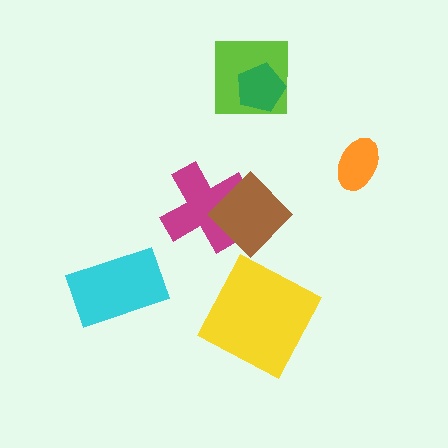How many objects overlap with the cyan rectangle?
0 objects overlap with the cyan rectangle.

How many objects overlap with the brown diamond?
1 object overlaps with the brown diamond.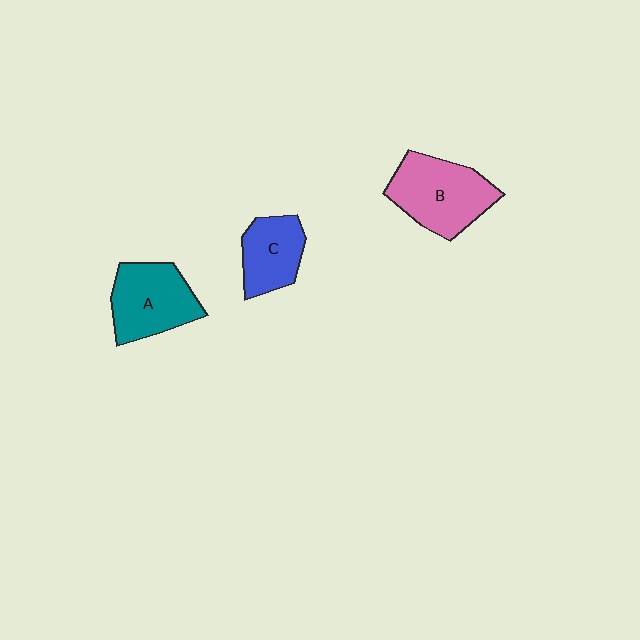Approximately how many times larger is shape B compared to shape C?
Approximately 1.5 times.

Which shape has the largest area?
Shape B (pink).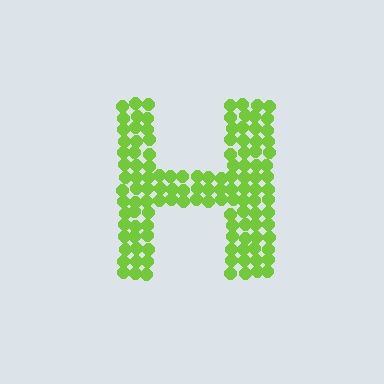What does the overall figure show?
The overall figure shows the letter H.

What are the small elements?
The small elements are circles.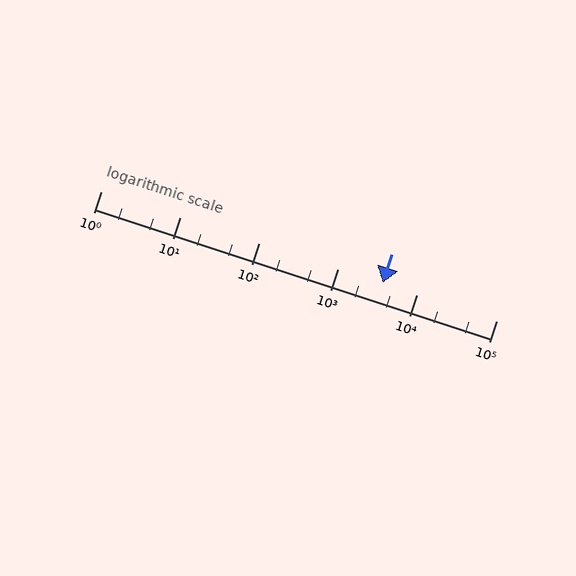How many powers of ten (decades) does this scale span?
The scale spans 5 decades, from 1 to 100000.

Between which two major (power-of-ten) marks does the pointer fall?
The pointer is between 1000 and 10000.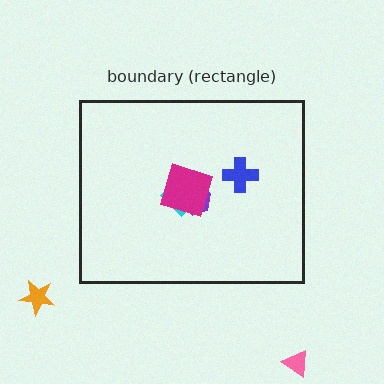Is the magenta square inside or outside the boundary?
Inside.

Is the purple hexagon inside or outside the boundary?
Inside.